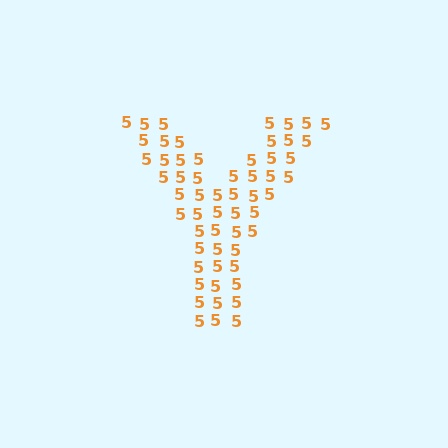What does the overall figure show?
The overall figure shows the letter Y.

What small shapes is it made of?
It is made of small digit 5's.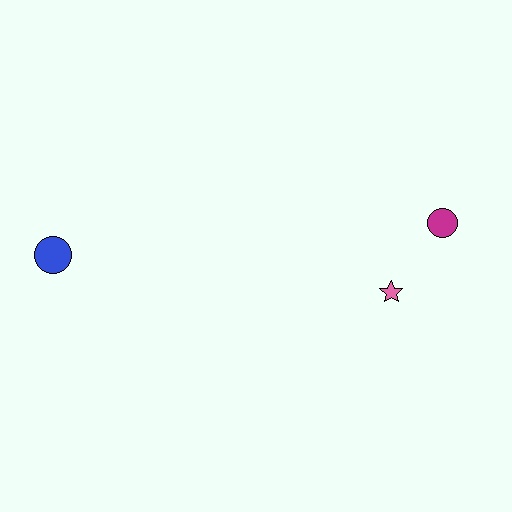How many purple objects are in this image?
There are no purple objects.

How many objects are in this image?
There are 3 objects.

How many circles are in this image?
There are 2 circles.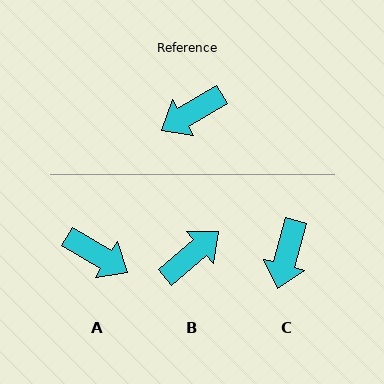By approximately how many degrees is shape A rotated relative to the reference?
Approximately 118 degrees counter-clockwise.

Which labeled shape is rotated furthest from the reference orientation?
B, about 171 degrees away.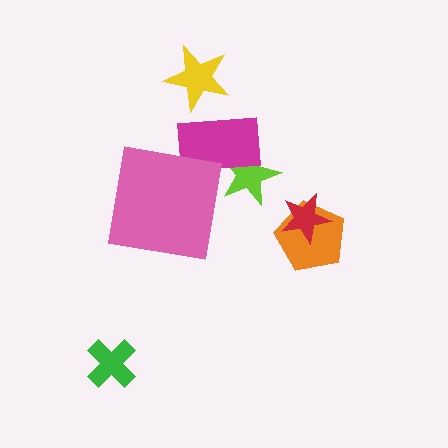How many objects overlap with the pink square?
1 object overlaps with the pink square.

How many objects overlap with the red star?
1 object overlaps with the red star.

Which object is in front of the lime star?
The magenta rectangle is in front of the lime star.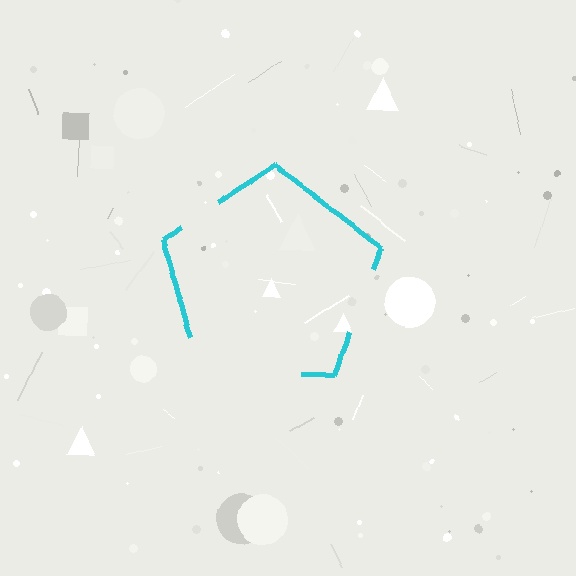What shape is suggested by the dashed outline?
The dashed outline suggests a pentagon.